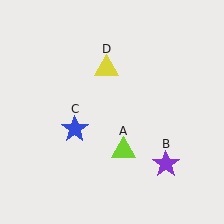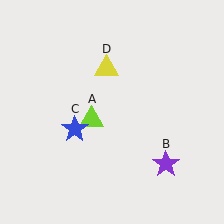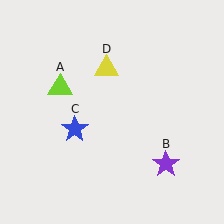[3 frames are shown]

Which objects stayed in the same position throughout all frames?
Purple star (object B) and blue star (object C) and yellow triangle (object D) remained stationary.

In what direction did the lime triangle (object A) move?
The lime triangle (object A) moved up and to the left.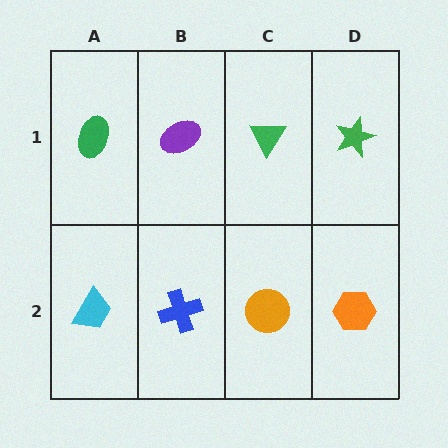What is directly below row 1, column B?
A blue cross.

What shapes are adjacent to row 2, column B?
A purple ellipse (row 1, column B), a cyan trapezoid (row 2, column A), an orange circle (row 2, column C).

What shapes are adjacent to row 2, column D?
A green star (row 1, column D), an orange circle (row 2, column C).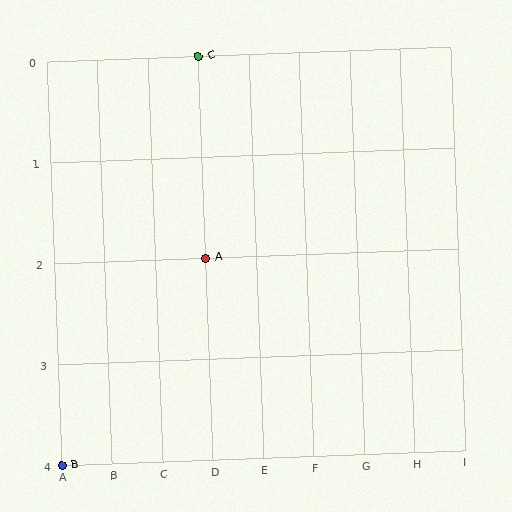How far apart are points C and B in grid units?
Points C and B are 3 columns and 4 rows apart (about 5.0 grid units diagonally).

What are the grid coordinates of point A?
Point A is at grid coordinates (D, 2).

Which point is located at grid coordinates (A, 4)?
Point B is at (A, 4).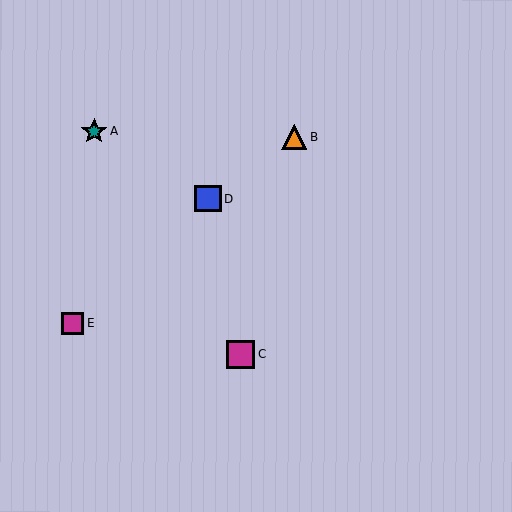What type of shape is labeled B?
Shape B is an orange triangle.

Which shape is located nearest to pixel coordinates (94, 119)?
The teal star (labeled A) at (94, 131) is nearest to that location.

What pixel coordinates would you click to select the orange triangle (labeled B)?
Click at (295, 137) to select the orange triangle B.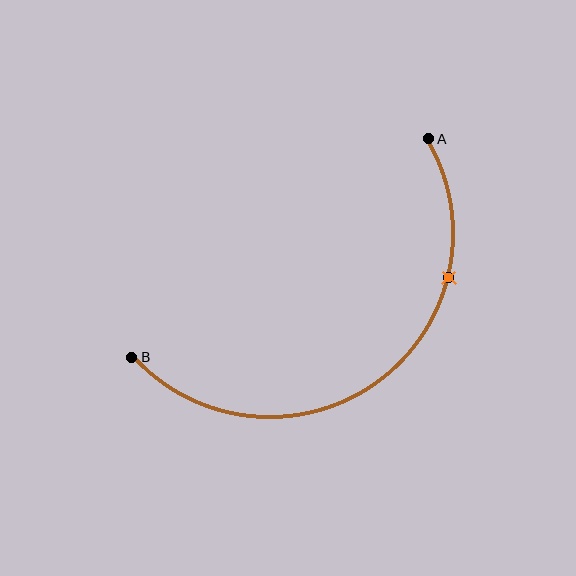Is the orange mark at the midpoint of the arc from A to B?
No. The orange mark lies on the arc but is closer to endpoint A. The arc midpoint would be at the point on the curve equidistant along the arc from both A and B.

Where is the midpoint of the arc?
The arc midpoint is the point on the curve farthest from the straight line joining A and B. It sits below and to the right of that line.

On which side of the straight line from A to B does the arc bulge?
The arc bulges below and to the right of the straight line connecting A and B.